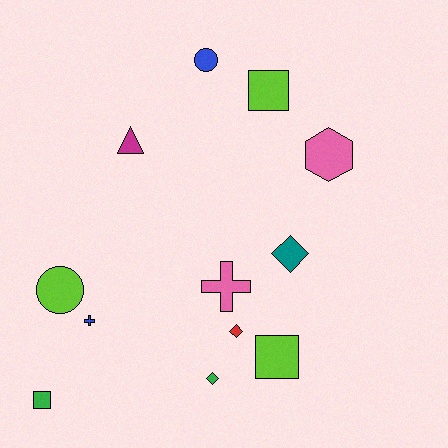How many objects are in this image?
There are 12 objects.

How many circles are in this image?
There are 2 circles.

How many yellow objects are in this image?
There are no yellow objects.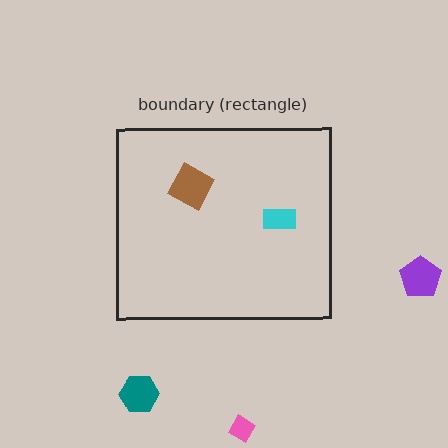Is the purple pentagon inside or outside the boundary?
Outside.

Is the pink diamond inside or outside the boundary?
Outside.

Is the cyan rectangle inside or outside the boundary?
Inside.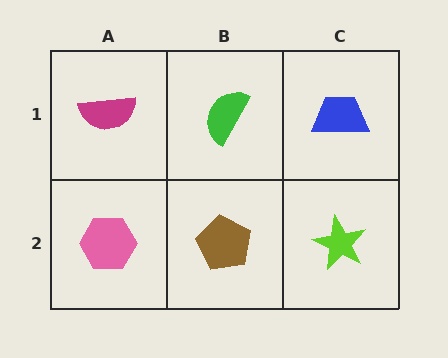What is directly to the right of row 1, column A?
A green semicircle.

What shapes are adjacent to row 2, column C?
A blue trapezoid (row 1, column C), a brown pentagon (row 2, column B).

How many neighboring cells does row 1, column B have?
3.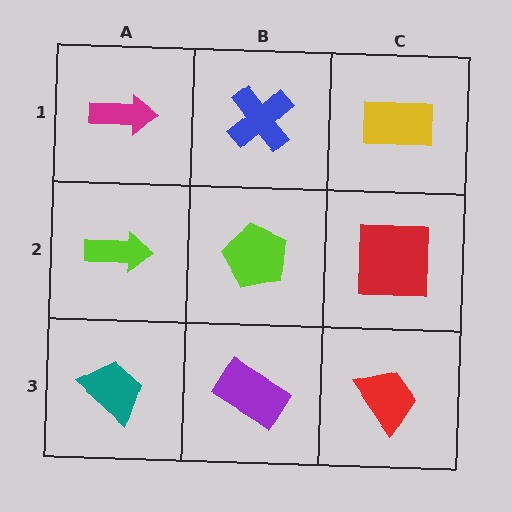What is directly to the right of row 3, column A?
A purple rectangle.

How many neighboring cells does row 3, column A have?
2.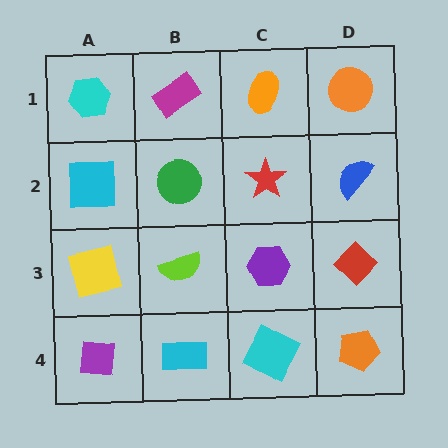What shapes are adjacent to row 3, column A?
A cyan square (row 2, column A), a purple square (row 4, column A), a lime semicircle (row 3, column B).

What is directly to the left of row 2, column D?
A red star.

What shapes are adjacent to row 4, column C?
A purple hexagon (row 3, column C), a cyan rectangle (row 4, column B), an orange pentagon (row 4, column D).